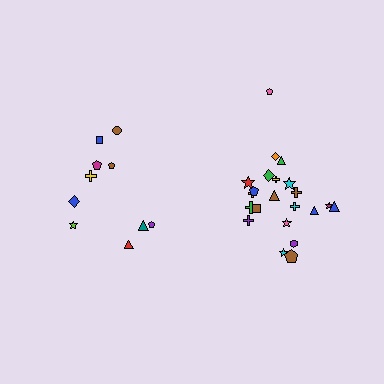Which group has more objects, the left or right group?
The right group.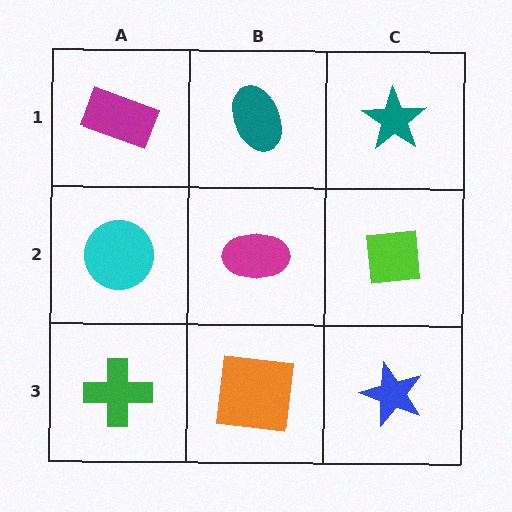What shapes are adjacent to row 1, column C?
A lime square (row 2, column C), a teal ellipse (row 1, column B).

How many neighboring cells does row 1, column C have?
2.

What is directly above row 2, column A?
A magenta rectangle.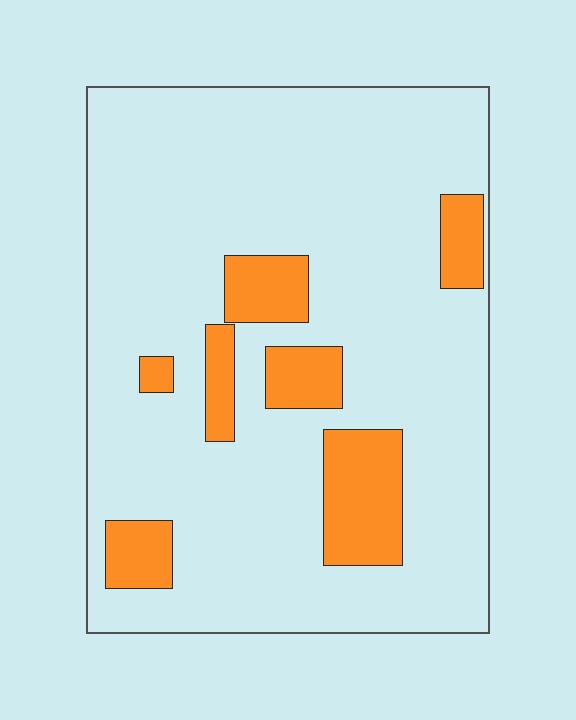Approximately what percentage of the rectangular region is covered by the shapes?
Approximately 15%.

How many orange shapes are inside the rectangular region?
7.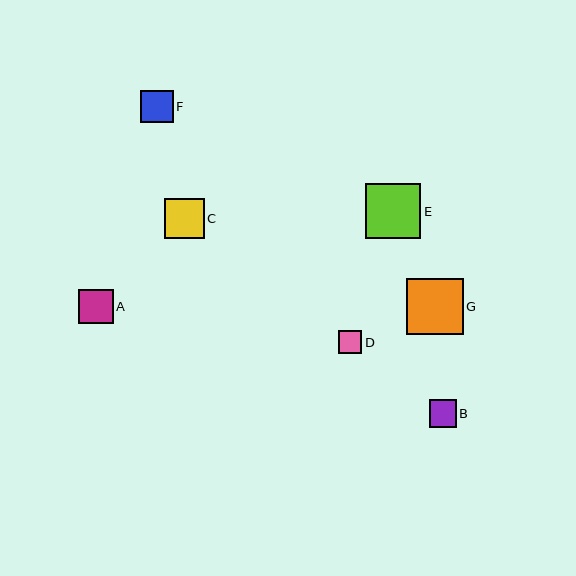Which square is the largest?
Square G is the largest with a size of approximately 57 pixels.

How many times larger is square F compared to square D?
Square F is approximately 1.4 times the size of square D.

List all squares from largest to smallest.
From largest to smallest: G, E, C, A, F, B, D.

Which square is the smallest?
Square D is the smallest with a size of approximately 23 pixels.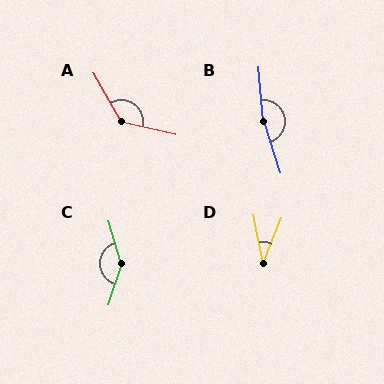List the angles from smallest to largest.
D (34°), A (132°), C (145°), B (167°).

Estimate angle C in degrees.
Approximately 145 degrees.